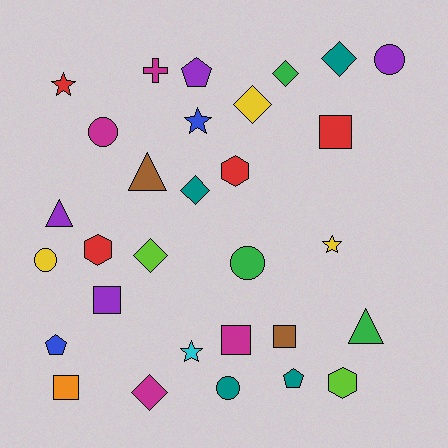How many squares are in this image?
There are 5 squares.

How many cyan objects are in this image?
There is 1 cyan object.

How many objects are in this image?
There are 30 objects.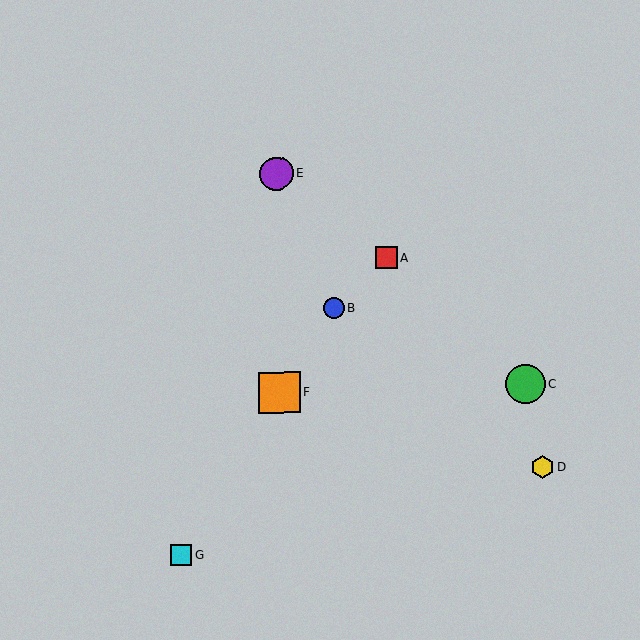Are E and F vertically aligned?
Yes, both are at x≈276.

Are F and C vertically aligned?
No, F is at x≈279 and C is at x≈525.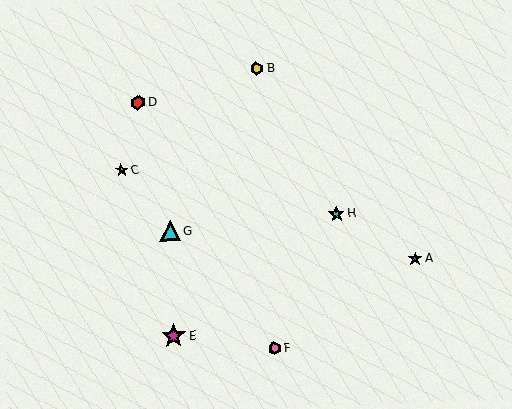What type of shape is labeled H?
Shape H is a cyan star.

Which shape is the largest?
The magenta star (labeled E) is the largest.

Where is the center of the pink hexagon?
The center of the pink hexagon is at (274, 348).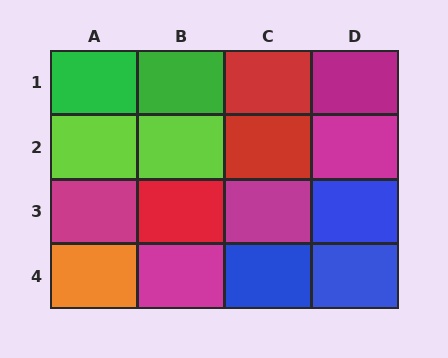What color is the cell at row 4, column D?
Blue.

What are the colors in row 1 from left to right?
Green, green, red, magenta.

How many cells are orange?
1 cell is orange.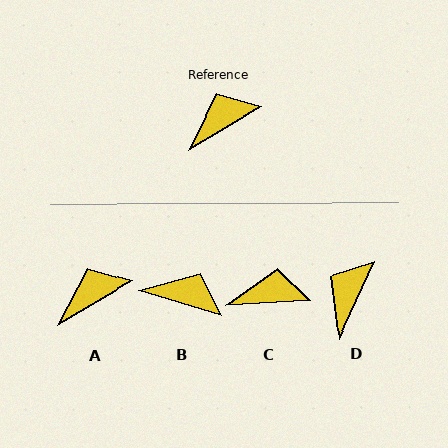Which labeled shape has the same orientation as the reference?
A.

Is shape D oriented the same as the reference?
No, it is off by about 35 degrees.